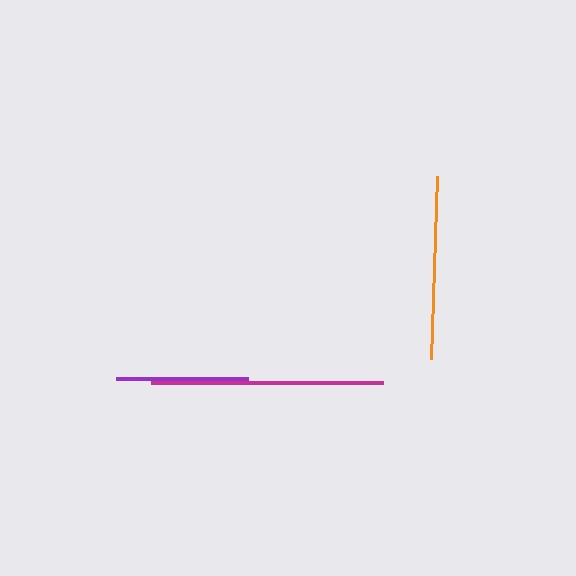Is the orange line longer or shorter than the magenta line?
The magenta line is longer than the orange line.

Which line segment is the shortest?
The purple line is the shortest at approximately 132 pixels.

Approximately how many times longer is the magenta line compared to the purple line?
The magenta line is approximately 1.8 times the length of the purple line.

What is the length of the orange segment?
The orange segment is approximately 182 pixels long.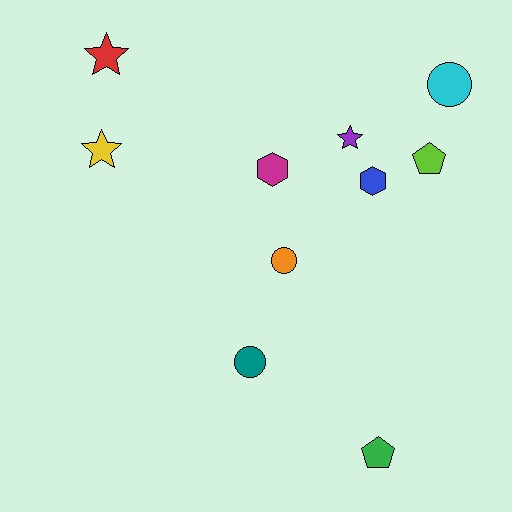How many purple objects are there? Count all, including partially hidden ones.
There is 1 purple object.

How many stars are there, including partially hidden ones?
There are 3 stars.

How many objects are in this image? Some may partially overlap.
There are 10 objects.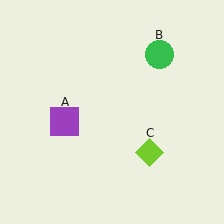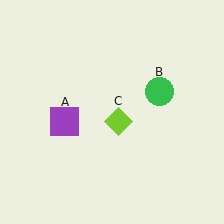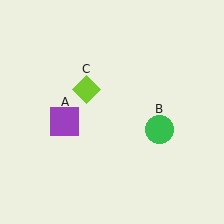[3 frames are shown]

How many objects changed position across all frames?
2 objects changed position: green circle (object B), lime diamond (object C).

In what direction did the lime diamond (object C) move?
The lime diamond (object C) moved up and to the left.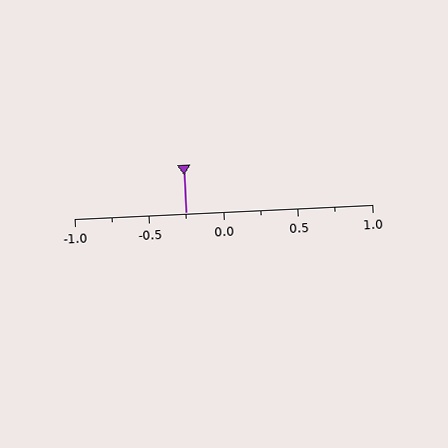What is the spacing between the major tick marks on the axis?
The major ticks are spaced 0.5 apart.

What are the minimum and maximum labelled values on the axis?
The axis runs from -1.0 to 1.0.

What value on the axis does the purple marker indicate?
The marker indicates approximately -0.25.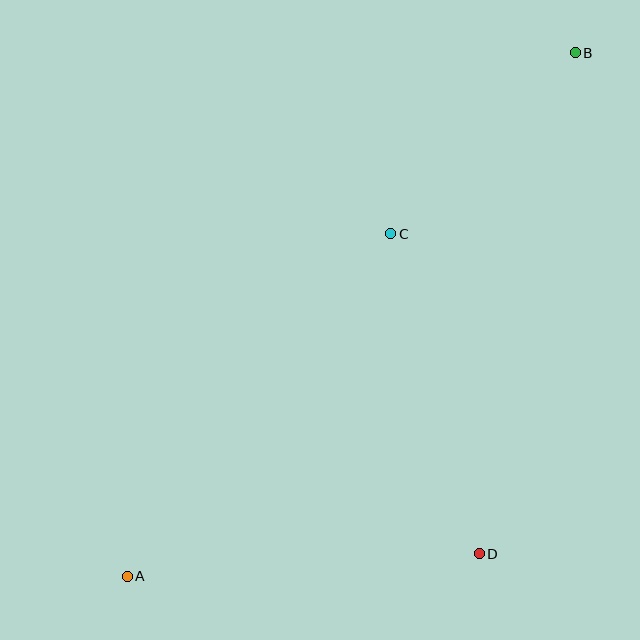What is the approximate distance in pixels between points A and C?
The distance between A and C is approximately 432 pixels.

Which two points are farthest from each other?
Points A and B are farthest from each other.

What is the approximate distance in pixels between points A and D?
The distance between A and D is approximately 353 pixels.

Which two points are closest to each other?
Points B and C are closest to each other.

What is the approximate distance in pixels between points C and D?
The distance between C and D is approximately 332 pixels.